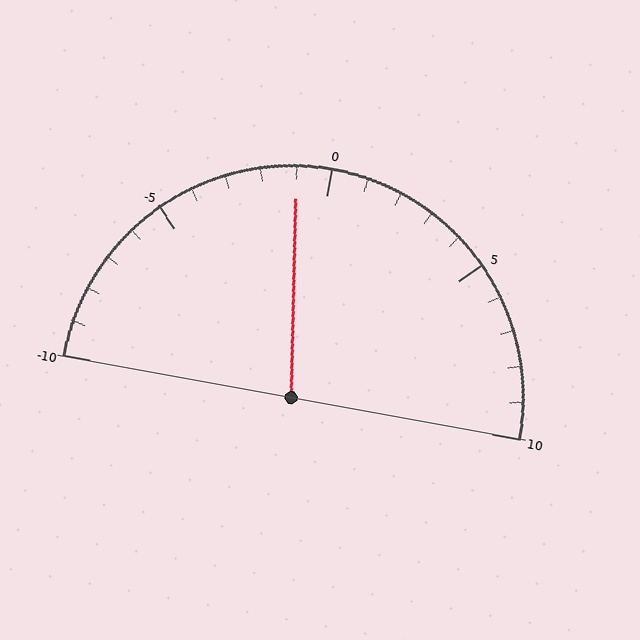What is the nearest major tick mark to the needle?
The nearest major tick mark is 0.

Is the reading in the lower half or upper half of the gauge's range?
The reading is in the lower half of the range (-10 to 10).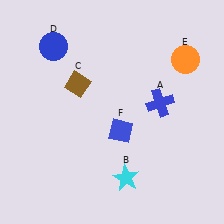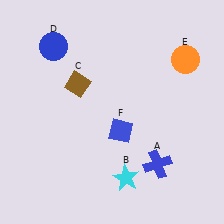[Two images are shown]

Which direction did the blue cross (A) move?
The blue cross (A) moved down.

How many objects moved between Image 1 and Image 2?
1 object moved between the two images.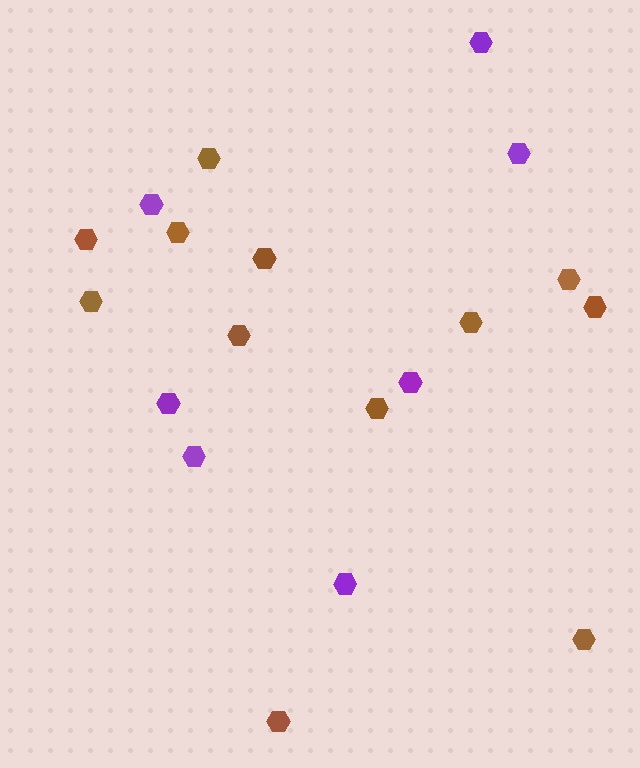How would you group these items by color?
There are 2 groups: one group of purple hexagons (7) and one group of brown hexagons (12).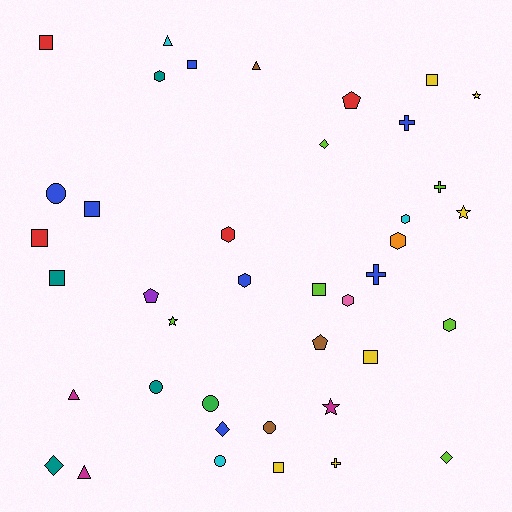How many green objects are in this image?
There is 1 green object.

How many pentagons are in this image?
There are 3 pentagons.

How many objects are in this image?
There are 40 objects.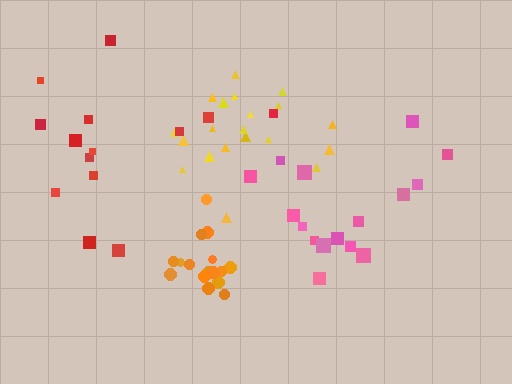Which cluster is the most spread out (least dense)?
Red.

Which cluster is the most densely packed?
Orange.